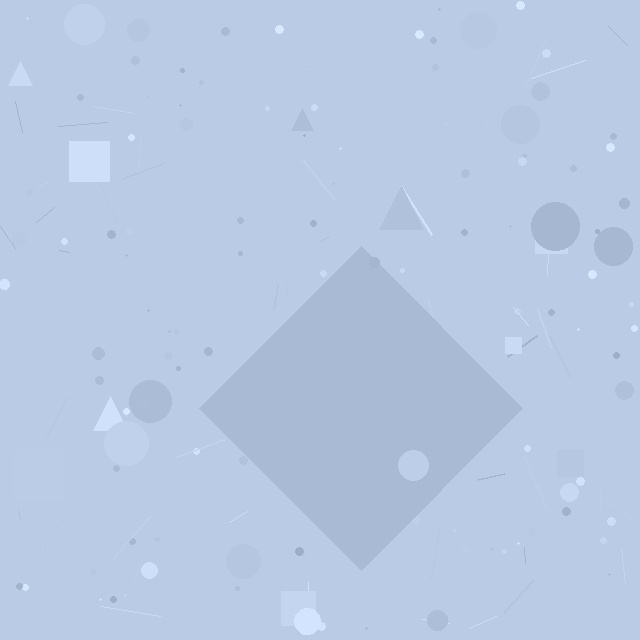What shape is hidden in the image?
A diamond is hidden in the image.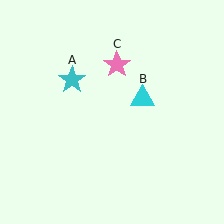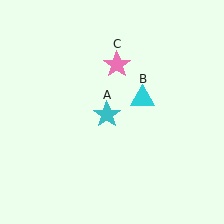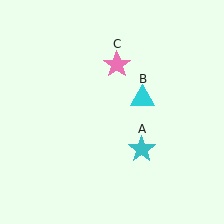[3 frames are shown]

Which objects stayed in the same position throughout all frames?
Cyan triangle (object B) and pink star (object C) remained stationary.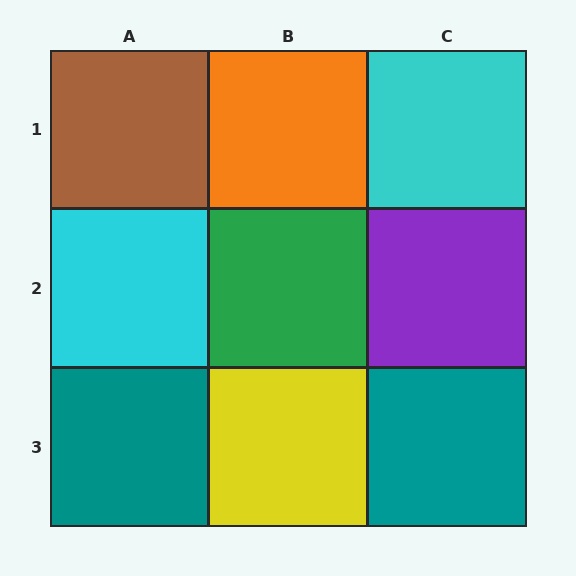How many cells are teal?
2 cells are teal.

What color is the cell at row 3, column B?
Yellow.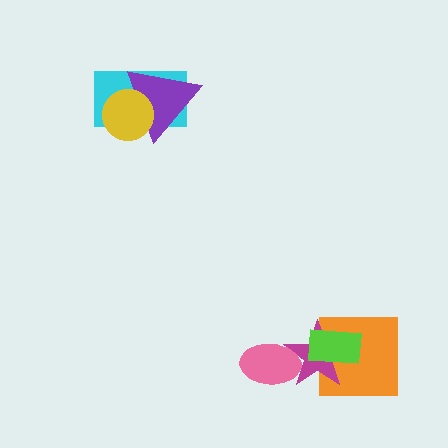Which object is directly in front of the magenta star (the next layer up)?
The lime rectangle is directly in front of the magenta star.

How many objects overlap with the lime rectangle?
2 objects overlap with the lime rectangle.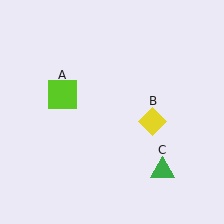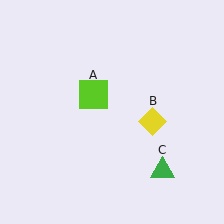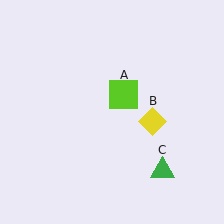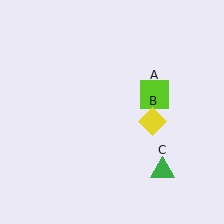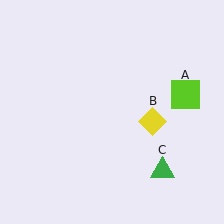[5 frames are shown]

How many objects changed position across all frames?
1 object changed position: lime square (object A).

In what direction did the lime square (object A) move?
The lime square (object A) moved right.